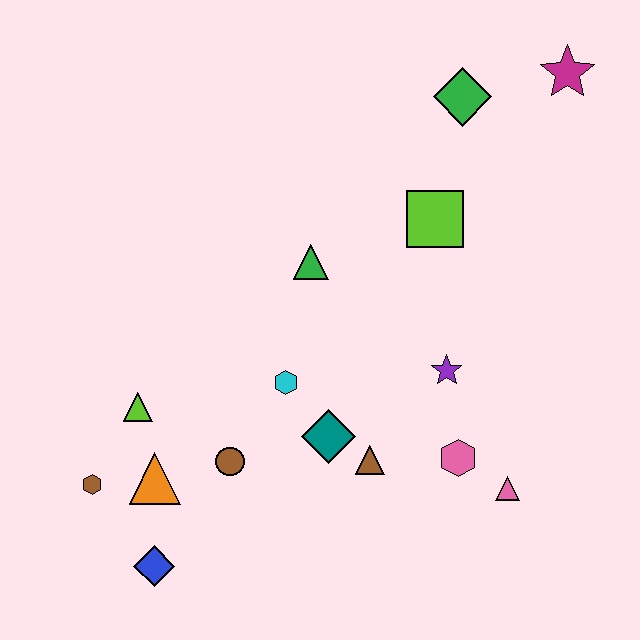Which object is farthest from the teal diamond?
The magenta star is farthest from the teal diamond.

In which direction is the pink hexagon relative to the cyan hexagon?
The pink hexagon is to the right of the cyan hexagon.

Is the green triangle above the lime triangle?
Yes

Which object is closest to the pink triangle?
The pink hexagon is closest to the pink triangle.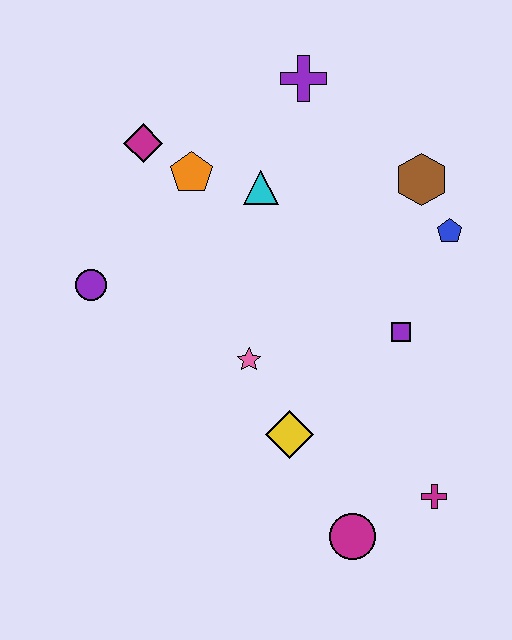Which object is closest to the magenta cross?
The magenta circle is closest to the magenta cross.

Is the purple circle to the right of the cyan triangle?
No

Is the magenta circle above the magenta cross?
No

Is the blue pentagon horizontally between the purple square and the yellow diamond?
No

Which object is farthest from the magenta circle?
The purple cross is farthest from the magenta circle.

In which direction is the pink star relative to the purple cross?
The pink star is below the purple cross.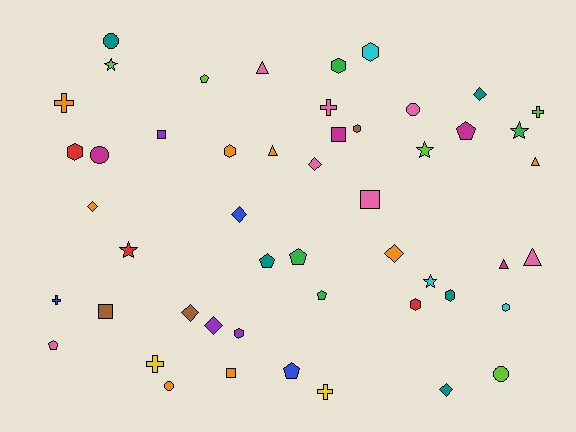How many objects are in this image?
There are 50 objects.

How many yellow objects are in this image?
There are 2 yellow objects.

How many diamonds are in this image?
There are 8 diamonds.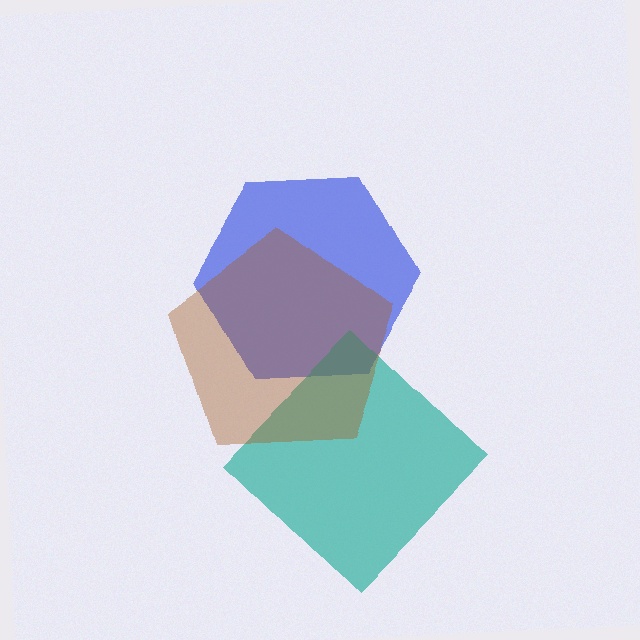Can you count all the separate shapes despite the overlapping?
Yes, there are 3 separate shapes.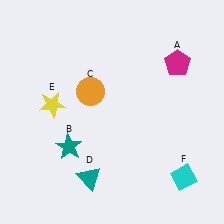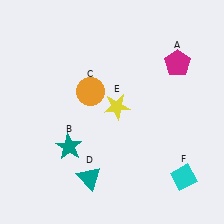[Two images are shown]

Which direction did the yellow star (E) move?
The yellow star (E) moved right.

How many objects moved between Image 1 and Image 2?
1 object moved between the two images.